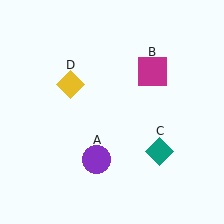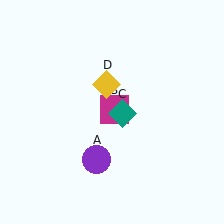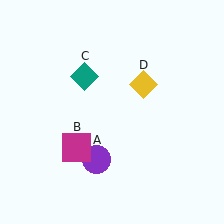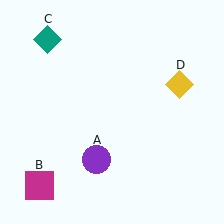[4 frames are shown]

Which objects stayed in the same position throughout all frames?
Purple circle (object A) remained stationary.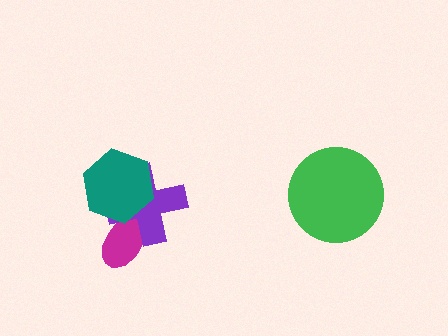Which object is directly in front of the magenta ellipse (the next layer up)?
The purple cross is directly in front of the magenta ellipse.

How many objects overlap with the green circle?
0 objects overlap with the green circle.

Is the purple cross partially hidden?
Yes, it is partially covered by another shape.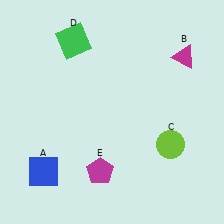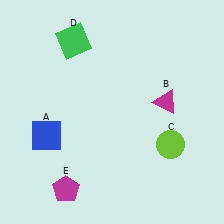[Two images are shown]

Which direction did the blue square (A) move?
The blue square (A) moved up.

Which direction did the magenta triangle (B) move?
The magenta triangle (B) moved down.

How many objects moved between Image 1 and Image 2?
3 objects moved between the two images.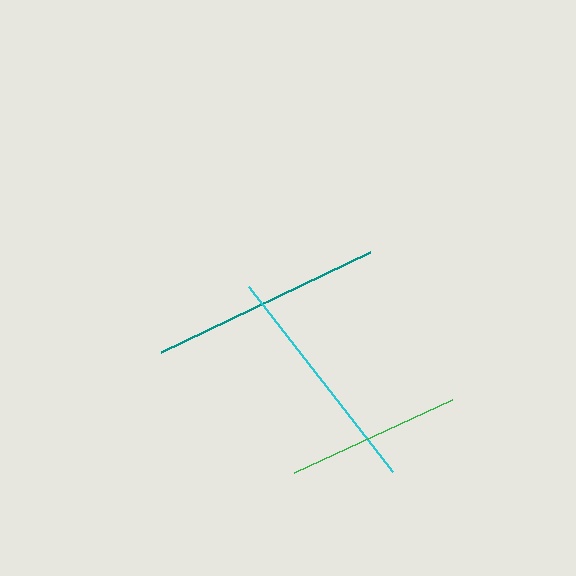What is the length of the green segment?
The green segment is approximately 174 pixels long.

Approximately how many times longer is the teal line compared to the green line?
The teal line is approximately 1.3 times the length of the green line.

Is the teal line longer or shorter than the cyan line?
The cyan line is longer than the teal line.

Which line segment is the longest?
The cyan line is the longest at approximately 235 pixels.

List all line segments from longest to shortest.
From longest to shortest: cyan, teal, green.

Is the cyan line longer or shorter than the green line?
The cyan line is longer than the green line.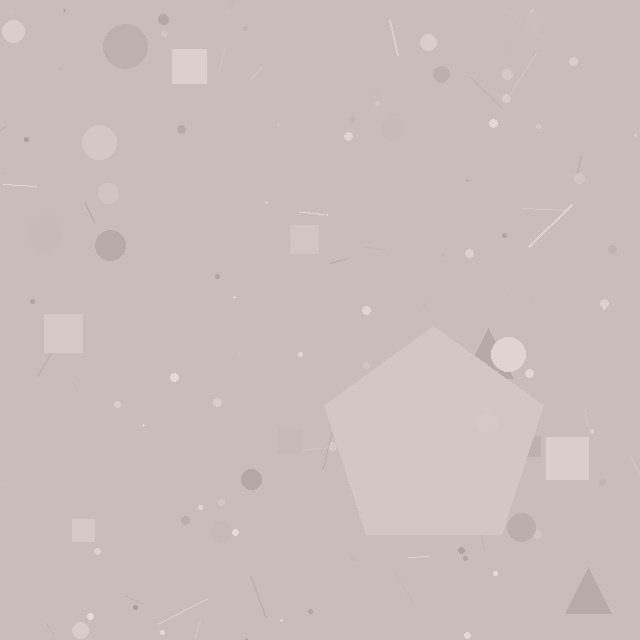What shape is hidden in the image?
A pentagon is hidden in the image.